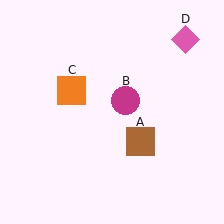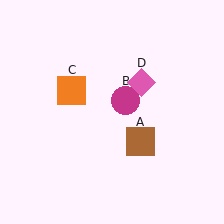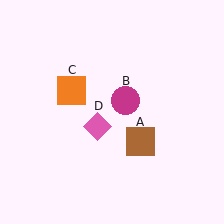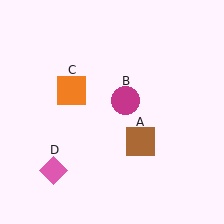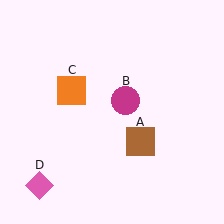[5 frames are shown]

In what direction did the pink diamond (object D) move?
The pink diamond (object D) moved down and to the left.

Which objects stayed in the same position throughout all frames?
Brown square (object A) and magenta circle (object B) and orange square (object C) remained stationary.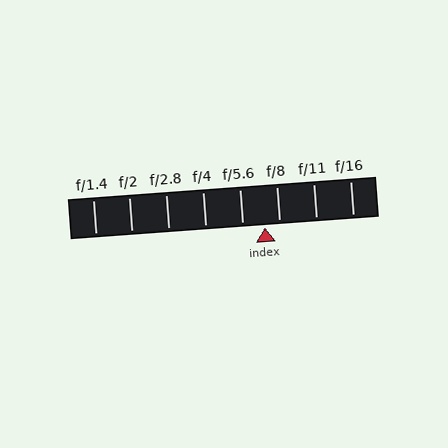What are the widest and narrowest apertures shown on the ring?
The widest aperture shown is f/1.4 and the narrowest is f/16.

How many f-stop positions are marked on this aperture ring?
There are 8 f-stop positions marked.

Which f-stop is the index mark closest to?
The index mark is closest to f/8.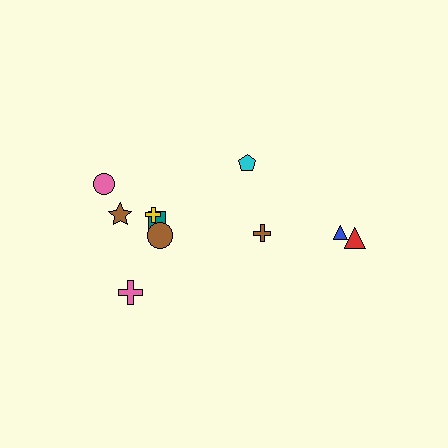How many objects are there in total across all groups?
There are 10 objects.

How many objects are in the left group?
There are 6 objects.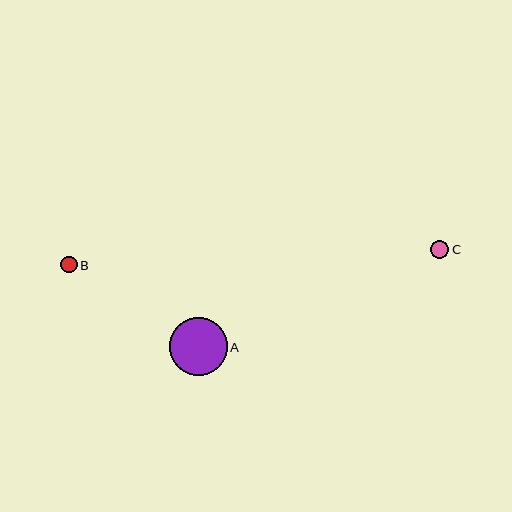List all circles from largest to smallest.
From largest to smallest: A, C, B.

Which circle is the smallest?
Circle B is the smallest with a size of approximately 17 pixels.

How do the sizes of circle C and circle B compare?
Circle C and circle B are approximately the same size.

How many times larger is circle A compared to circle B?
Circle A is approximately 3.4 times the size of circle B.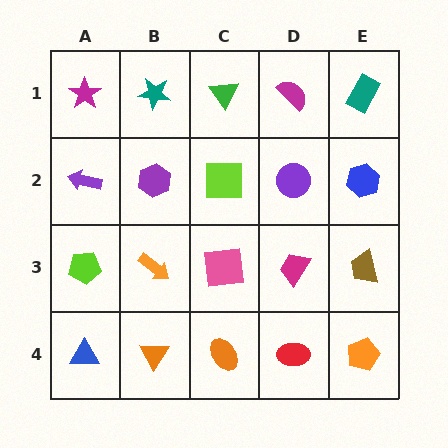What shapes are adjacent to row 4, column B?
An orange arrow (row 3, column B), a blue triangle (row 4, column A), an orange ellipse (row 4, column C).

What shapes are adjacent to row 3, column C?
A lime square (row 2, column C), an orange ellipse (row 4, column C), an orange arrow (row 3, column B), a magenta trapezoid (row 3, column D).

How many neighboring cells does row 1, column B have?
3.